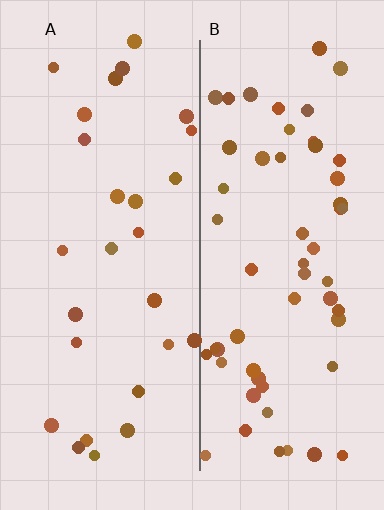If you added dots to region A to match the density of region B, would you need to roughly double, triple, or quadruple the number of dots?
Approximately double.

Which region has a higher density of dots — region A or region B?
B (the right).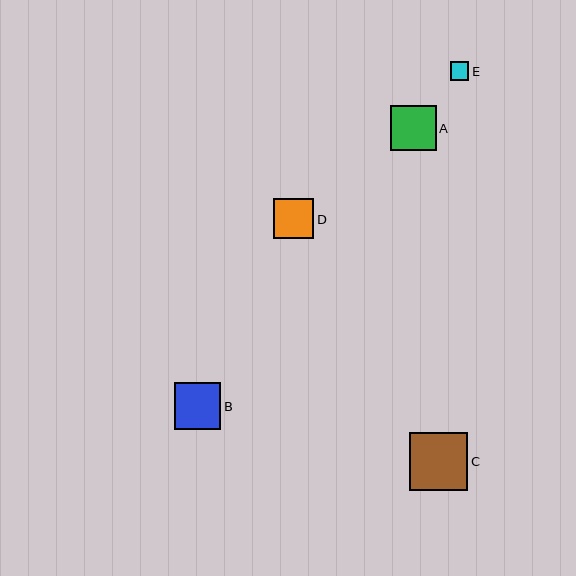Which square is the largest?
Square C is the largest with a size of approximately 58 pixels.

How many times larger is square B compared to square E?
Square B is approximately 2.6 times the size of square E.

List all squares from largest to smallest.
From largest to smallest: C, B, A, D, E.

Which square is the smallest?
Square E is the smallest with a size of approximately 18 pixels.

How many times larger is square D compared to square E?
Square D is approximately 2.2 times the size of square E.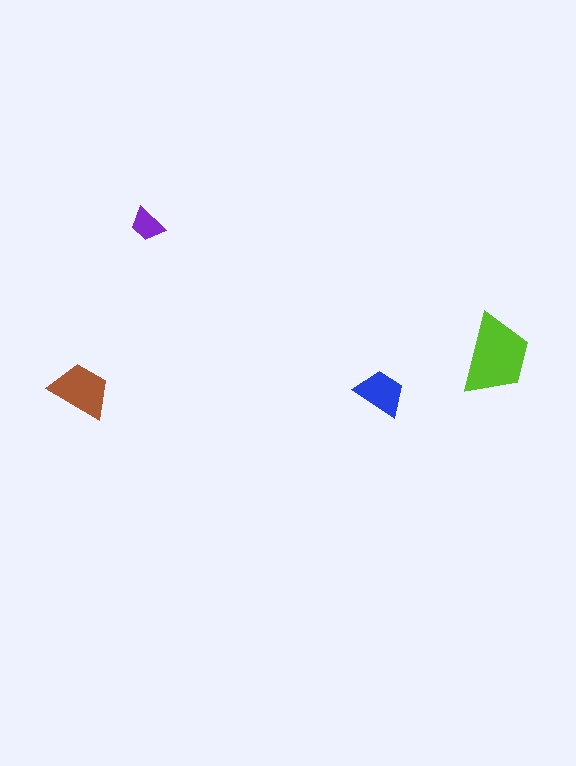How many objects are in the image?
There are 4 objects in the image.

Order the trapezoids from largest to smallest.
the lime one, the brown one, the blue one, the purple one.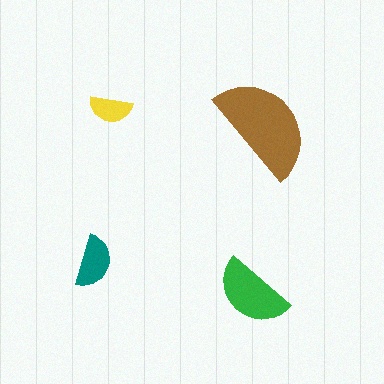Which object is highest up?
The yellow semicircle is topmost.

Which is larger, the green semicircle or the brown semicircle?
The brown one.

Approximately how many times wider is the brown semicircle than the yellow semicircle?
About 2.5 times wider.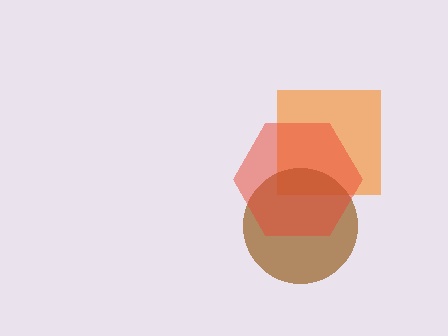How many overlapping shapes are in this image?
There are 3 overlapping shapes in the image.